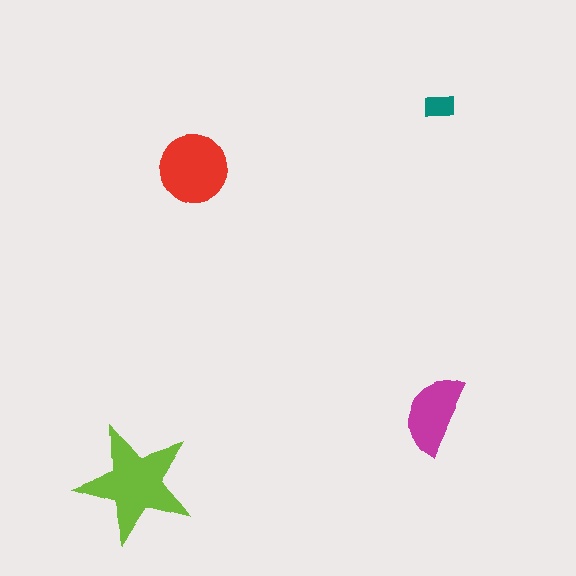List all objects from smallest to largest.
The teal rectangle, the magenta semicircle, the red circle, the lime star.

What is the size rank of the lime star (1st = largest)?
1st.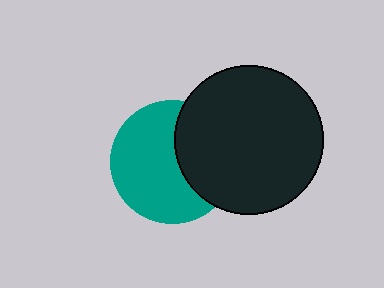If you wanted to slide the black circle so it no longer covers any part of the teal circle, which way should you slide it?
Slide it right — that is the most direct way to separate the two shapes.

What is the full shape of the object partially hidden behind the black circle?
The partially hidden object is a teal circle.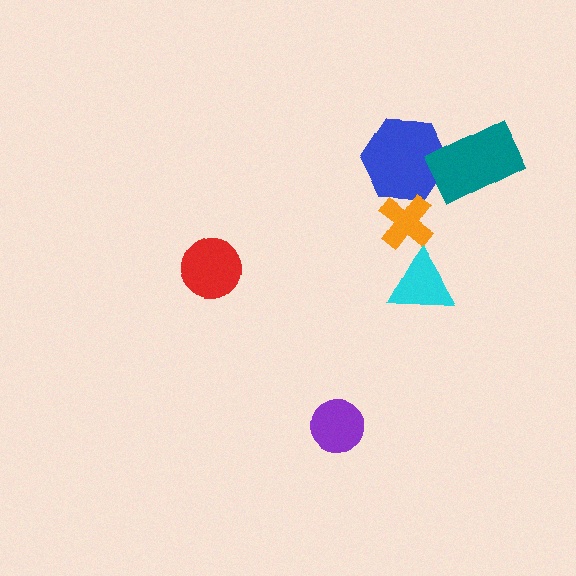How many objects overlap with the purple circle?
0 objects overlap with the purple circle.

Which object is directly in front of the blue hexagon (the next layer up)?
The orange cross is directly in front of the blue hexagon.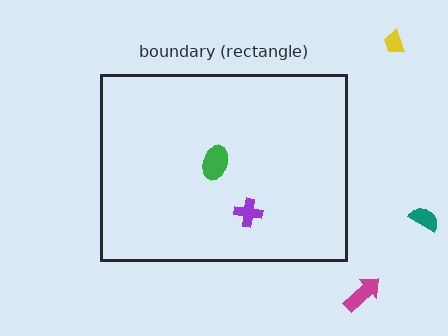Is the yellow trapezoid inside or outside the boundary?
Outside.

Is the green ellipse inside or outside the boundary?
Inside.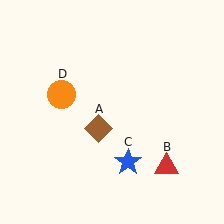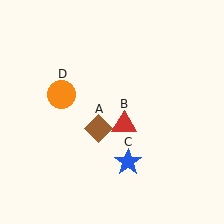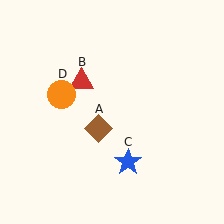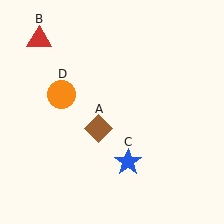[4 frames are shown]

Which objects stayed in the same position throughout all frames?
Brown diamond (object A) and blue star (object C) and orange circle (object D) remained stationary.